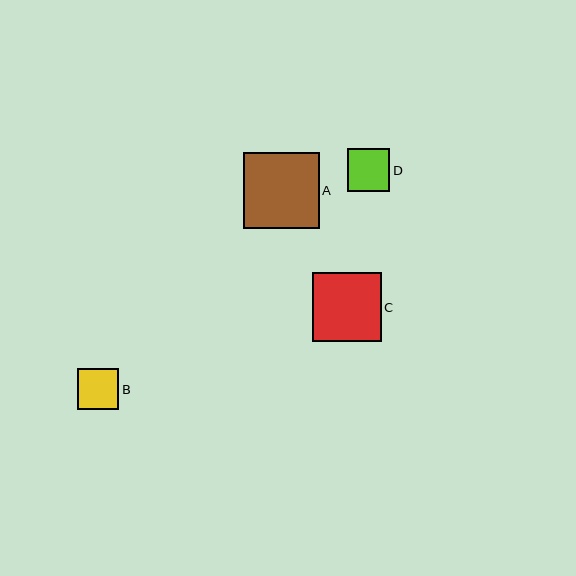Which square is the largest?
Square A is the largest with a size of approximately 75 pixels.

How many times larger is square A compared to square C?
Square A is approximately 1.1 times the size of square C.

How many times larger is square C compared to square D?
Square C is approximately 1.6 times the size of square D.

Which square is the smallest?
Square B is the smallest with a size of approximately 42 pixels.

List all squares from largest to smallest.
From largest to smallest: A, C, D, B.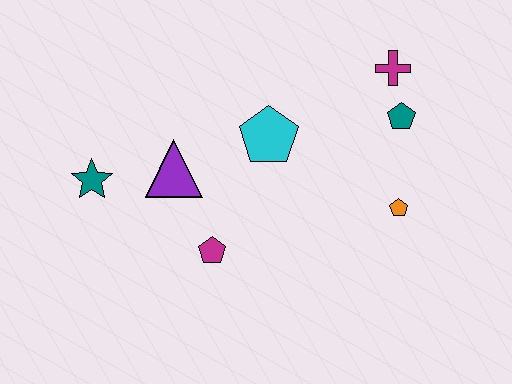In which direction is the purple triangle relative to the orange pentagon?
The purple triangle is to the left of the orange pentagon.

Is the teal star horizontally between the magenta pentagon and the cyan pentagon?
No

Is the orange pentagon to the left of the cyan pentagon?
No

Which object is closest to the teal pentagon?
The magenta cross is closest to the teal pentagon.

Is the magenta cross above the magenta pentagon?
Yes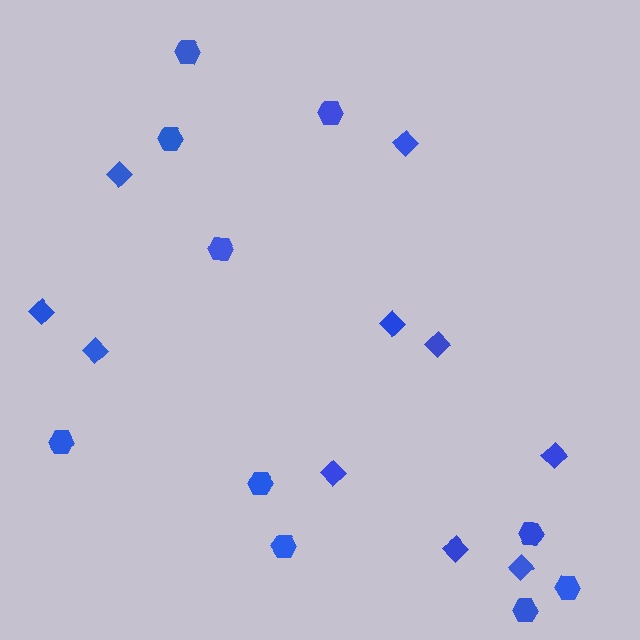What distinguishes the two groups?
There are 2 groups: one group of diamonds (10) and one group of hexagons (10).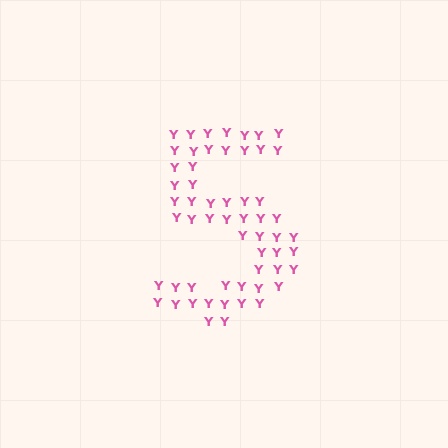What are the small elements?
The small elements are letter Y's.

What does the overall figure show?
The overall figure shows the digit 5.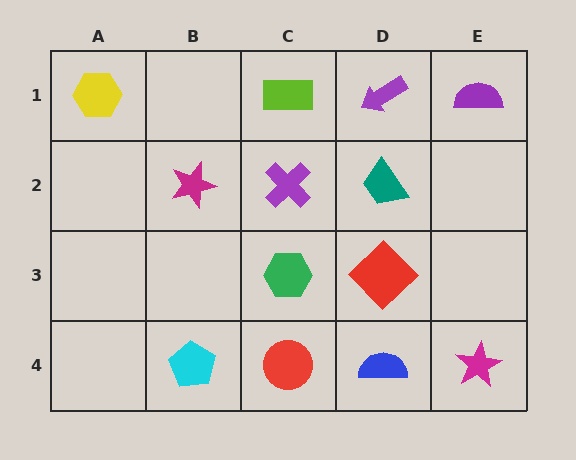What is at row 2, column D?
A teal trapezoid.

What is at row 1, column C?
A lime rectangle.